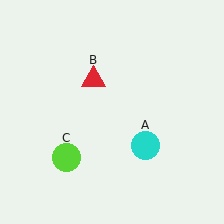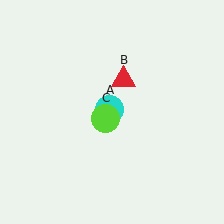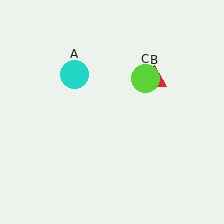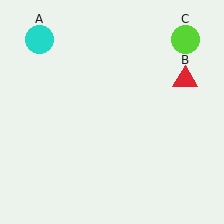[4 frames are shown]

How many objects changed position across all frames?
3 objects changed position: cyan circle (object A), red triangle (object B), lime circle (object C).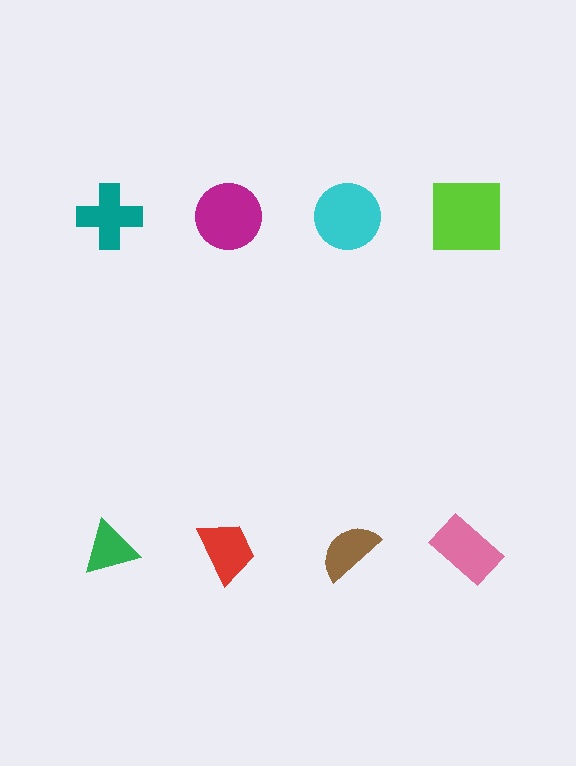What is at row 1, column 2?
A magenta circle.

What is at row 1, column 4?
A lime square.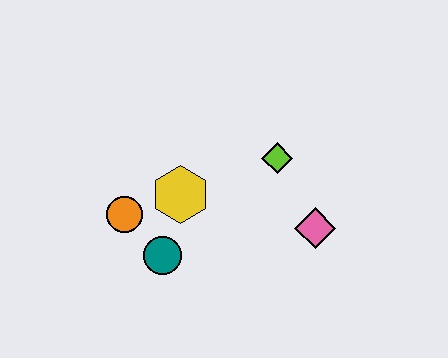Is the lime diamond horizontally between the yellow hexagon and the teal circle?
No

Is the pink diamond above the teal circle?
Yes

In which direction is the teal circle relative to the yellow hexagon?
The teal circle is below the yellow hexagon.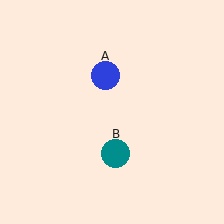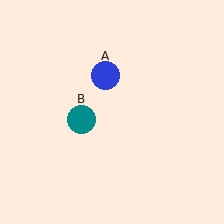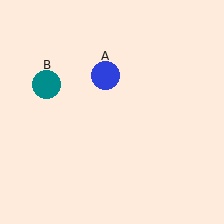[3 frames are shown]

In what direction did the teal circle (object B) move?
The teal circle (object B) moved up and to the left.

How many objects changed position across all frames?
1 object changed position: teal circle (object B).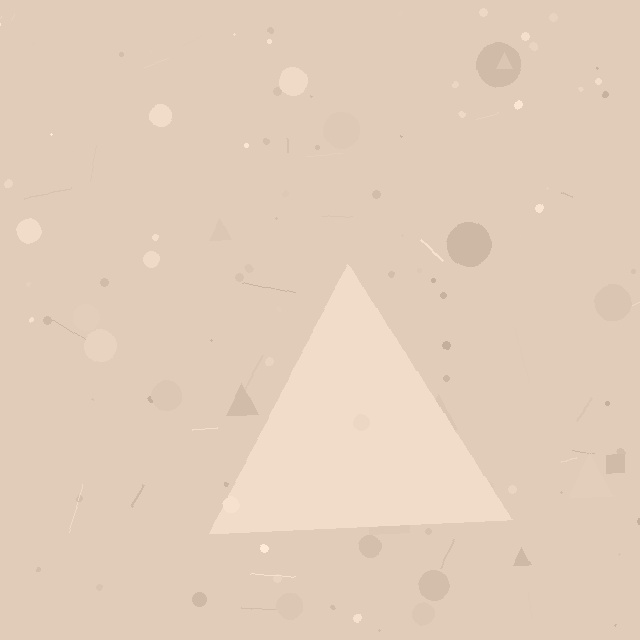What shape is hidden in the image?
A triangle is hidden in the image.